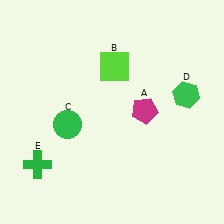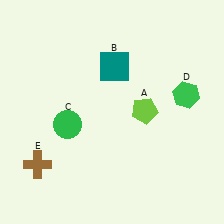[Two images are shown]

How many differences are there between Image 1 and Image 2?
There are 3 differences between the two images.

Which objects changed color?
A changed from magenta to lime. B changed from lime to teal. E changed from green to brown.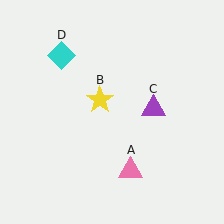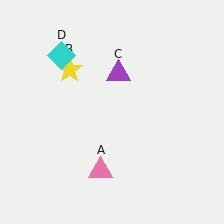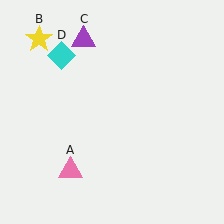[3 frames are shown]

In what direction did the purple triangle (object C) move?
The purple triangle (object C) moved up and to the left.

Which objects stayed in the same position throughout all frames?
Cyan diamond (object D) remained stationary.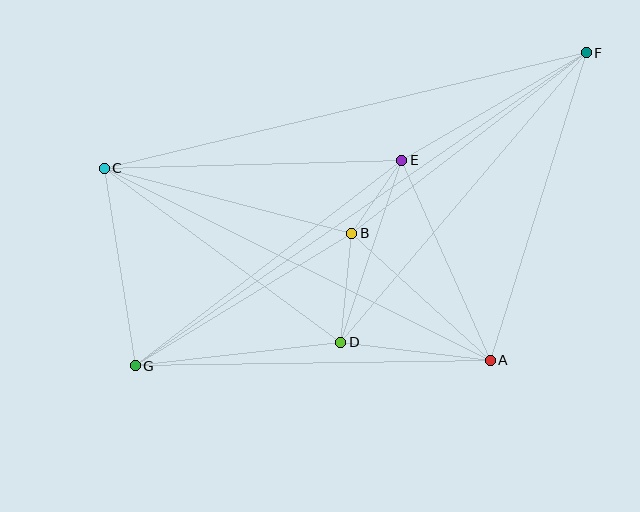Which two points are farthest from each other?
Points F and G are farthest from each other.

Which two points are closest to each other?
Points B and E are closest to each other.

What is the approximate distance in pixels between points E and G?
The distance between E and G is approximately 337 pixels.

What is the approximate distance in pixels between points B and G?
The distance between B and G is approximately 253 pixels.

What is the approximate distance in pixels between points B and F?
The distance between B and F is approximately 296 pixels.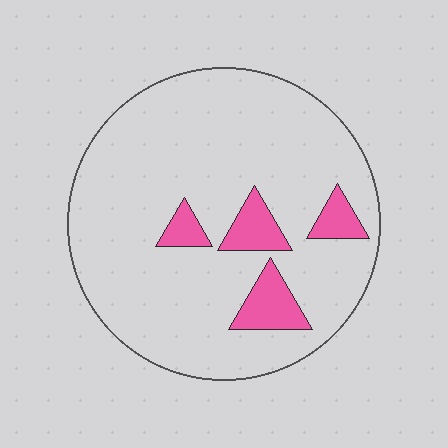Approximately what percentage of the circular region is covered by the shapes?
Approximately 10%.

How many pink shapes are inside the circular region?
4.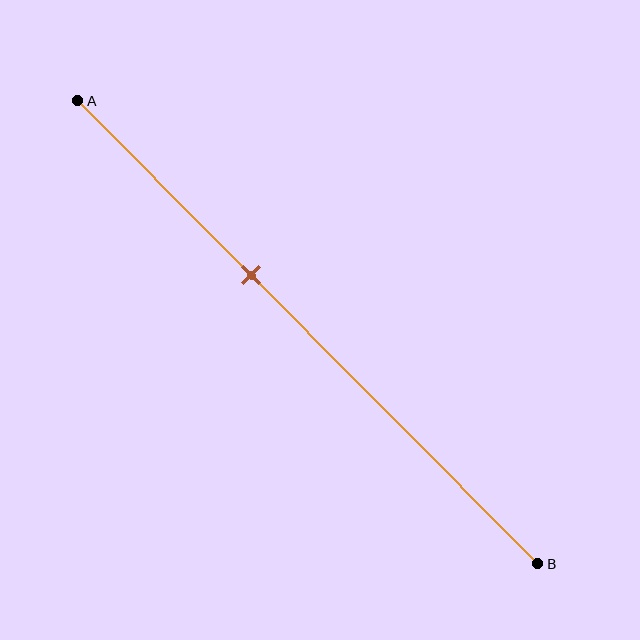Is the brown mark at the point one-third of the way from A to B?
No, the mark is at about 40% from A, not at the 33% one-third point.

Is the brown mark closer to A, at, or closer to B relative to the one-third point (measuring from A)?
The brown mark is closer to point B than the one-third point of segment AB.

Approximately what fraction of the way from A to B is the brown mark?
The brown mark is approximately 40% of the way from A to B.